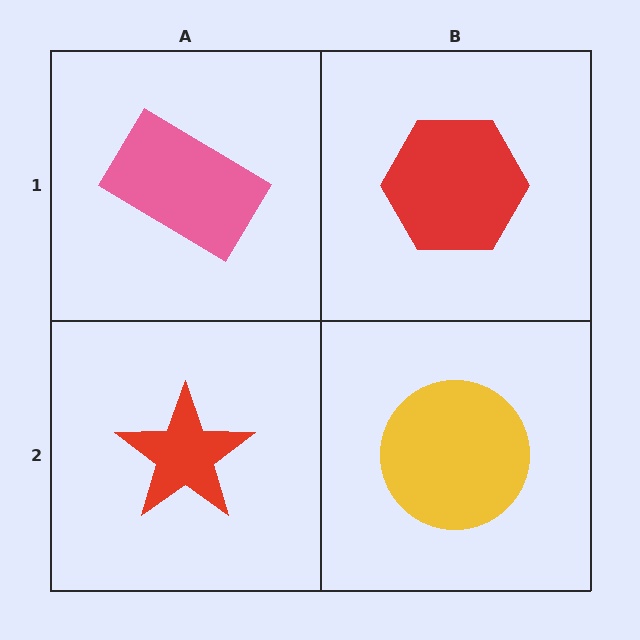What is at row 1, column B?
A red hexagon.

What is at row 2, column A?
A red star.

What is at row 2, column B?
A yellow circle.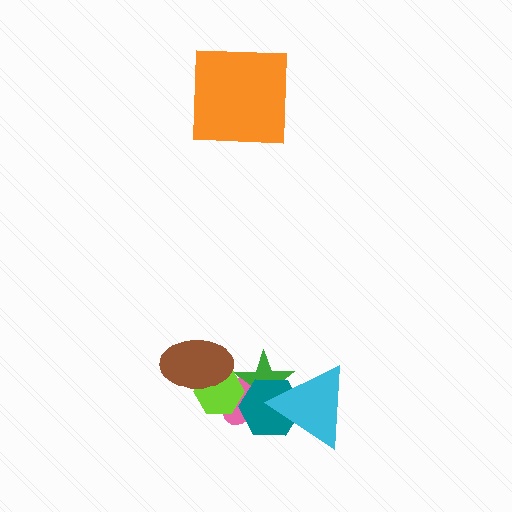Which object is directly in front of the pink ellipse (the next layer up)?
The green star is directly in front of the pink ellipse.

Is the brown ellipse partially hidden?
No, no other shape covers it.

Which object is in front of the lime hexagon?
The brown ellipse is in front of the lime hexagon.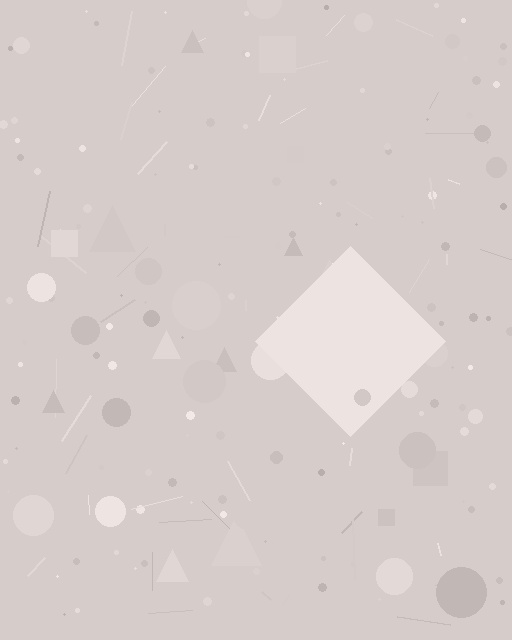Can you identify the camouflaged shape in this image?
The camouflaged shape is a diamond.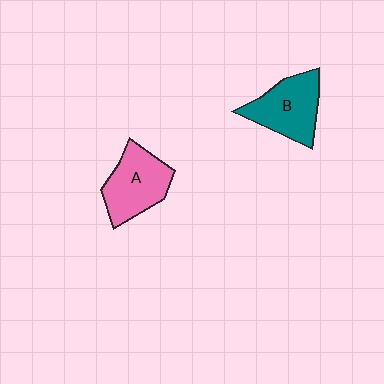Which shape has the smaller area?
Shape B (teal).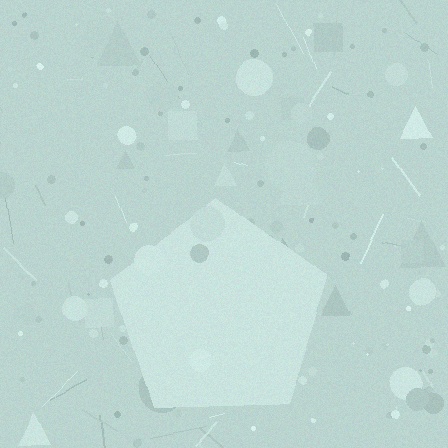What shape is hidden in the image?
A pentagon is hidden in the image.